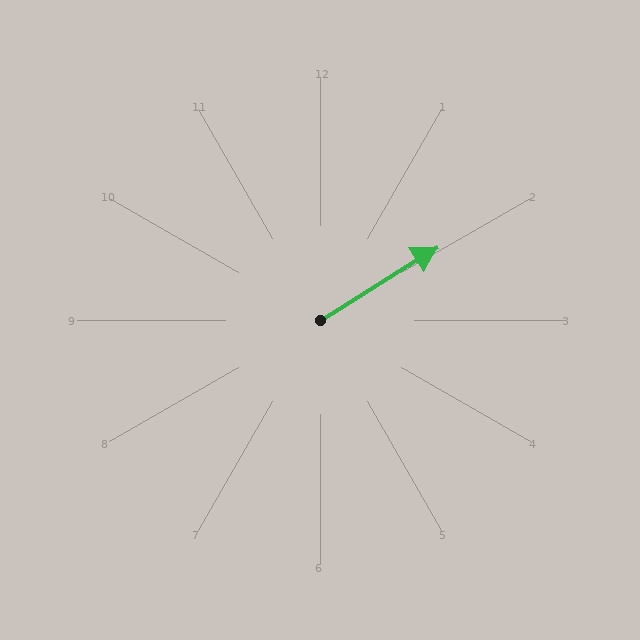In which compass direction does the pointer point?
Northeast.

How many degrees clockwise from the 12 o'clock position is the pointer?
Approximately 58 degrees.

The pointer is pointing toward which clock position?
Roughly 2 o'clock.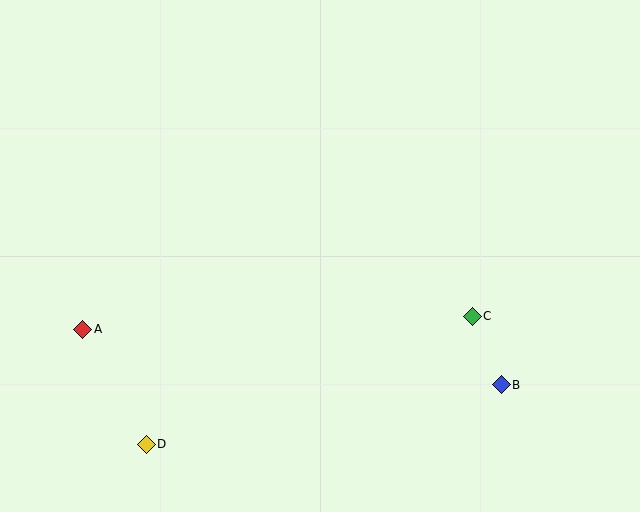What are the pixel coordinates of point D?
Point D is at (146, 444).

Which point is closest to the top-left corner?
Point A is closest to the top-left corner.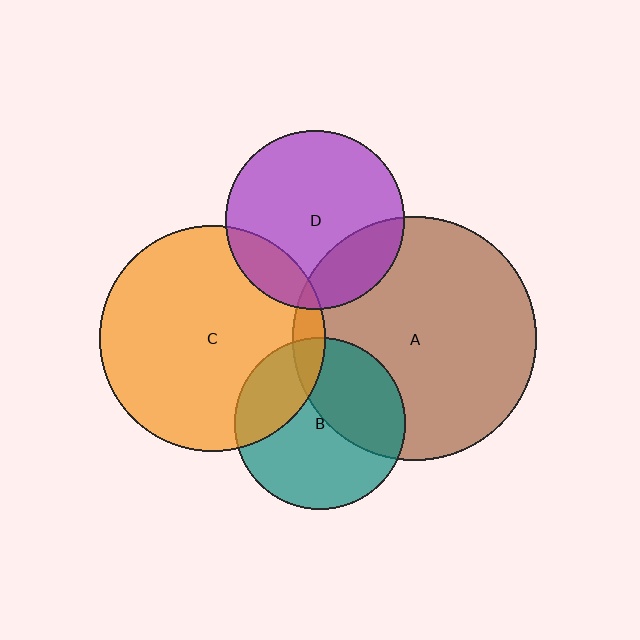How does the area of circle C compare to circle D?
Approximately 1.6 times.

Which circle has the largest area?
Circle A (brown).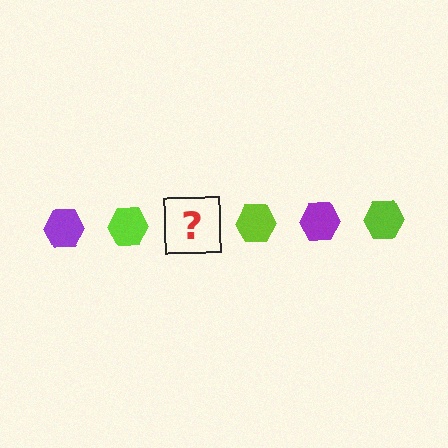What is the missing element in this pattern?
The missing element is a purple hexagon.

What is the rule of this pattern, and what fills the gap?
The rule is that the pattern cycles through purple, lime hexagons. The gap should be filled with a purple hexagon.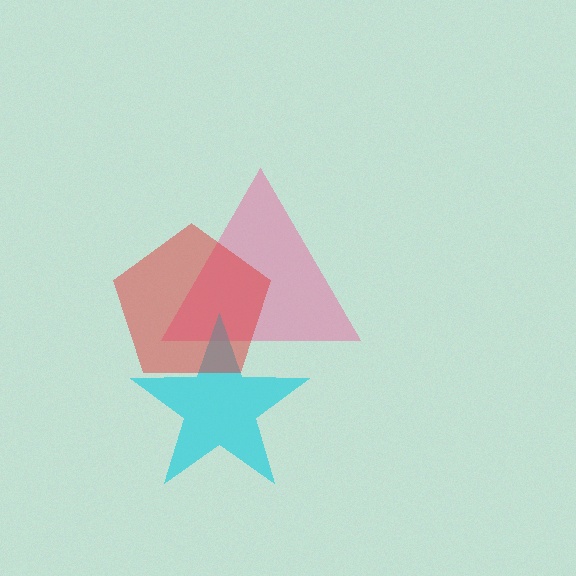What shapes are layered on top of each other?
The layered shapes are: a pink triangle, a cyan star, a red pentagon.